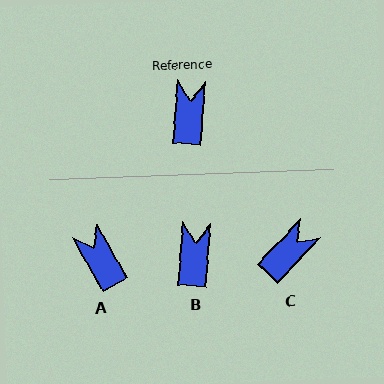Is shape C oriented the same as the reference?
No, it is off by about 40 degrees.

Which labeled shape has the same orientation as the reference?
B.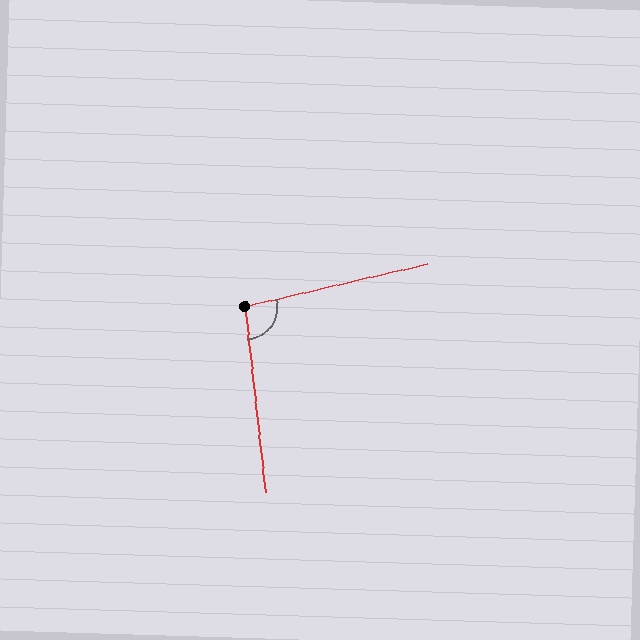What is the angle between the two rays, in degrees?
Approximately 97 degrees.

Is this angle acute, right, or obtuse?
It is obtuse.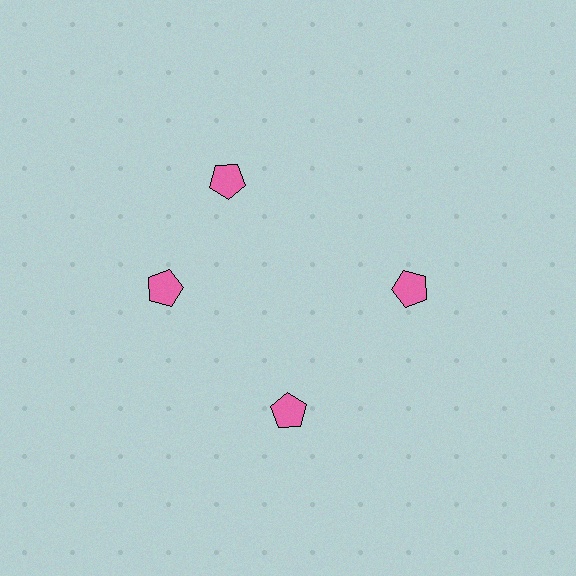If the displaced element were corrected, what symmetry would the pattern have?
It would have 4-fold rotational symmetry — the pattern would map onto itself every 90 degrees.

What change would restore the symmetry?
The symmetry would be restored by rotating it back into even spacing with its neighbors so that all 4 pentagons sit at equal angles and equal distance from the center.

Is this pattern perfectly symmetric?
No. The 4 pink pentagons are arranged in a ring, but one element near the 12 o'clock position is rotated out of alignment along the ring, breaking the 4-fold rotational symmetry.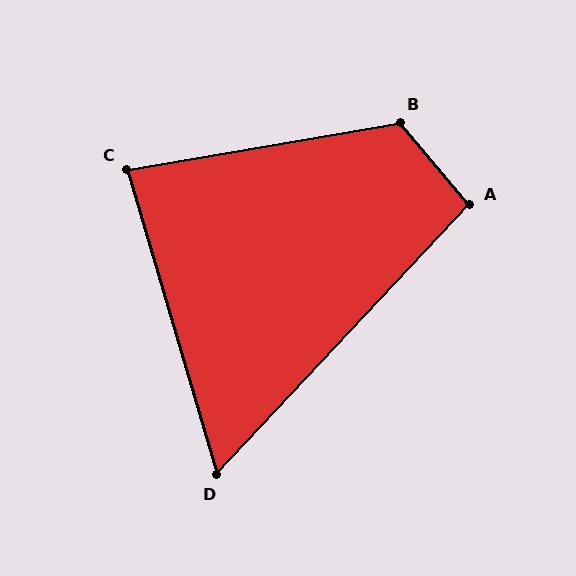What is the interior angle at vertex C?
Approximately 83 degrees (acute).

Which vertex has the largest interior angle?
B, at approximately 121 degrees.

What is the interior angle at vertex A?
Approximately 97 degrees (obtuse).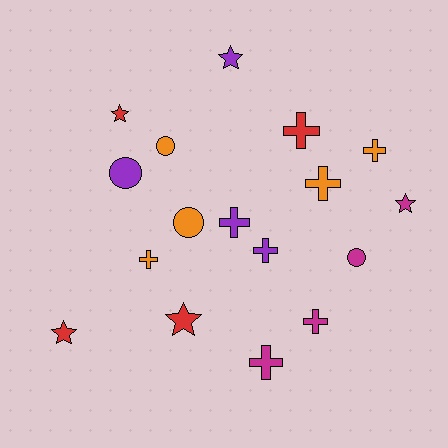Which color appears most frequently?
Orange, with 5 objects.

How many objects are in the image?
There are 17 objects.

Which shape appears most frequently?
Cross, with 8 objects.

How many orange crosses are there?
There are 3 orange crosses.